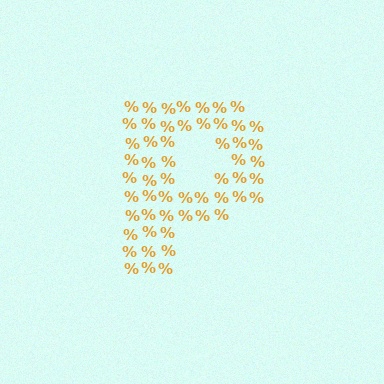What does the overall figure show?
The overall figure shows the letter P.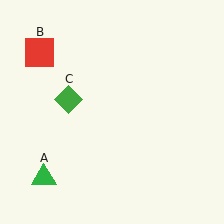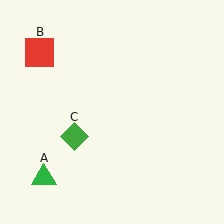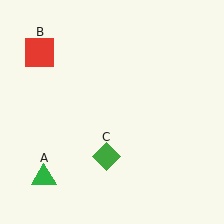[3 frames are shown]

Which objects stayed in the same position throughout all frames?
Green triangle (object A) and red square (object B) remained stationary.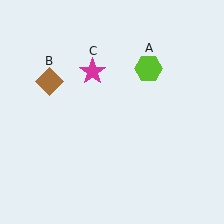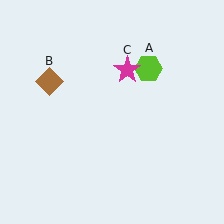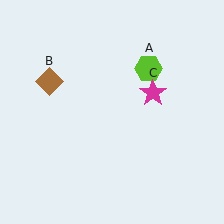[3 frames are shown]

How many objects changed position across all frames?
1 object changed position: magenta star (object C).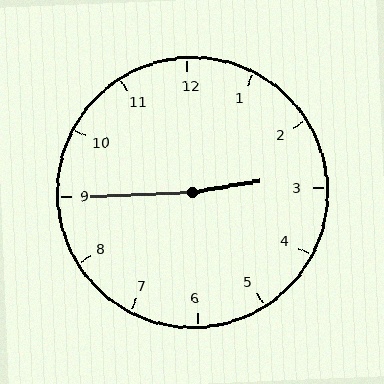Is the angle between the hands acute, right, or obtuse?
It is obtuse.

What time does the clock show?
2:45.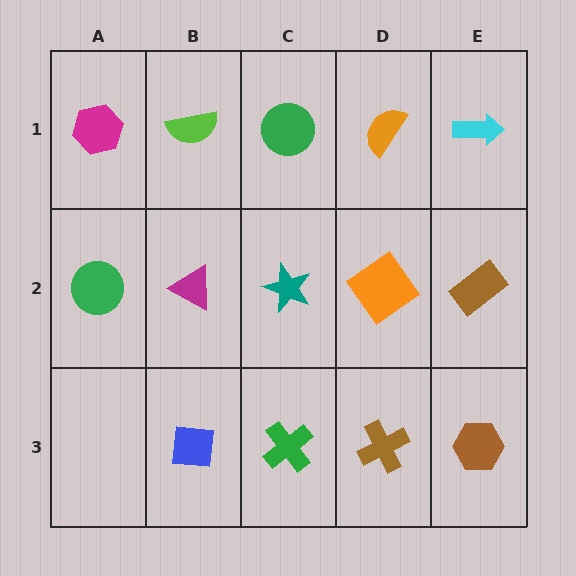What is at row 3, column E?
A brown hexagon.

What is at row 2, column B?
A magenta triangle.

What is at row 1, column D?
An orange semicircle.